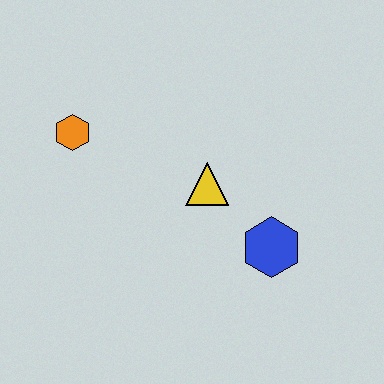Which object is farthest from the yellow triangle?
The orange hexagon is farthest from the yellow triangle.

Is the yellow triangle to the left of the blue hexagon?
Yes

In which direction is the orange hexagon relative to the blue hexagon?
The orange hexagon is to the left of the blue hexagon.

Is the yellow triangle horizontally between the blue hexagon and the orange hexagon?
Yes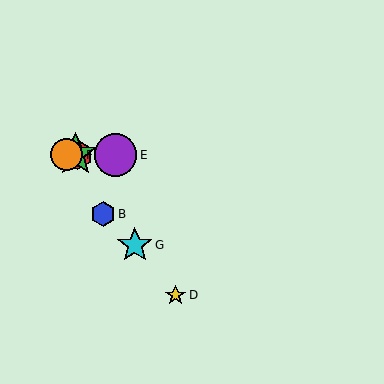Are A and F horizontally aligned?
Yes, both are at y≈155.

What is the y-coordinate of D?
Object D is at y≈295.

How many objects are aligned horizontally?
4 objects (A, C, E, F) are aligned horizontally.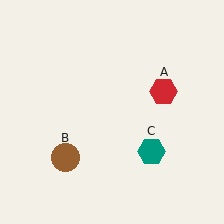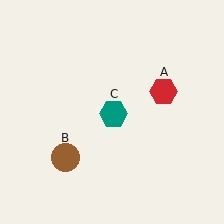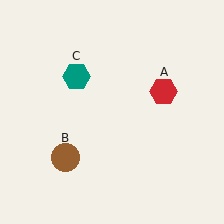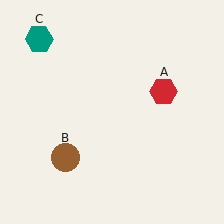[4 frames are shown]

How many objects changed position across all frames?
1 object changed position: teal hexagon (object C).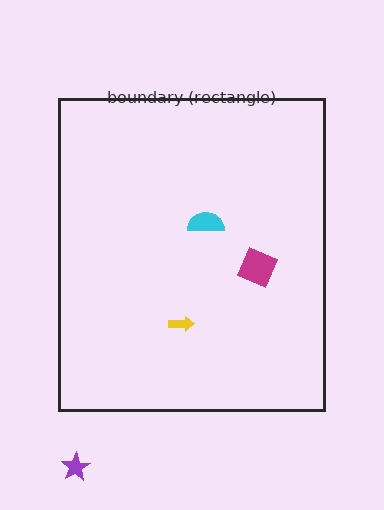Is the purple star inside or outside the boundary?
Outside.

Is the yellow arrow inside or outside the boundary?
Inside.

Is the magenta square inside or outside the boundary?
Inside.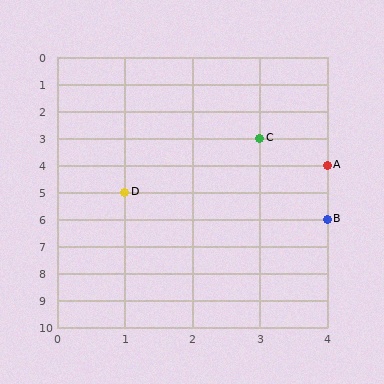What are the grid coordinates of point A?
Point A is at grid coordinates (4, 4).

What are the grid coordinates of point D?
Point D is at grid coordinates (1, 5).